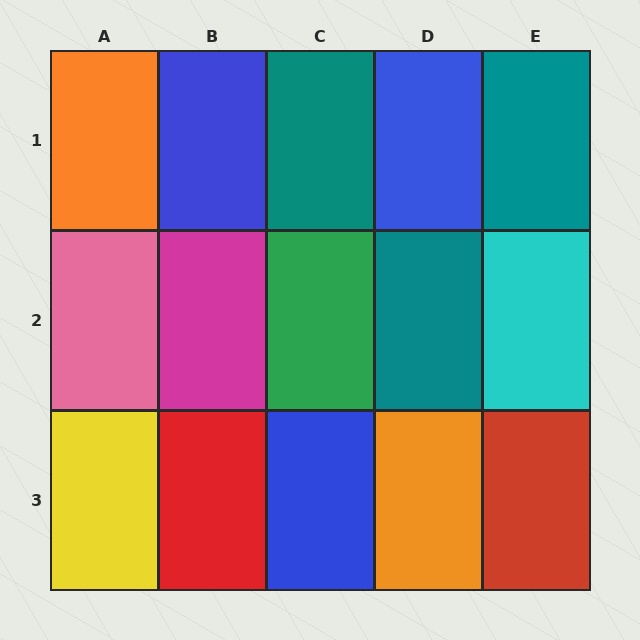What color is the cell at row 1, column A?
Orange.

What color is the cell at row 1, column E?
Teal.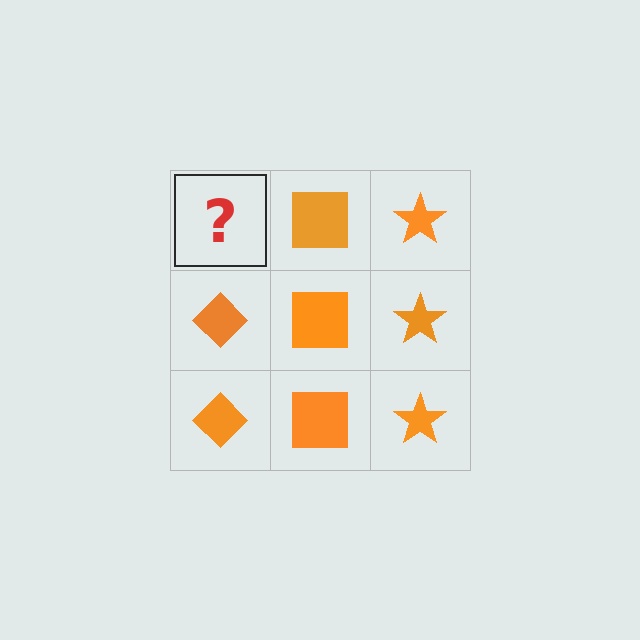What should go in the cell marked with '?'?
The missing cell should contain an orange diamond.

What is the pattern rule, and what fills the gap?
The rule is that each column has a consistent shape. The gap should be filled with an orange diamond.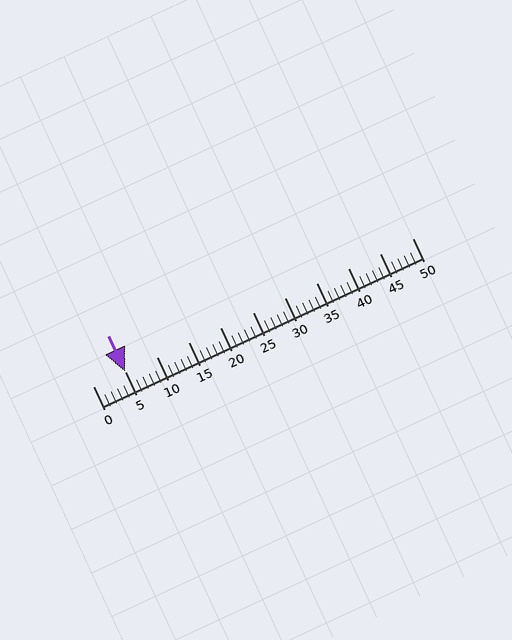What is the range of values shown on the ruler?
The ruler shows values from 0 to 50.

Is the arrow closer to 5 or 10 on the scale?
The arrow is closer to 5.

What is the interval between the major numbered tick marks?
The major tick marks are spaced 5 units apart.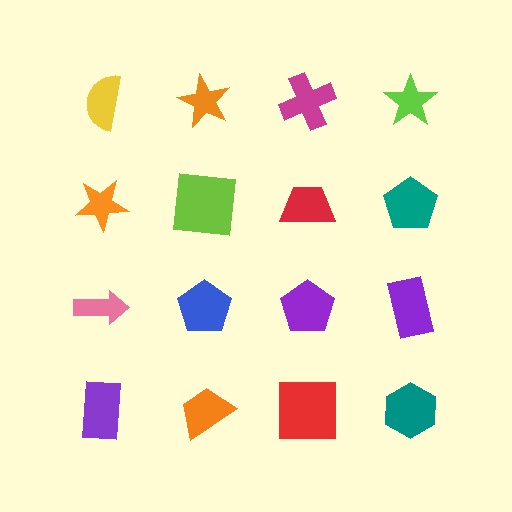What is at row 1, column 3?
A magenta cross.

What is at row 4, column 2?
An orange trapezoid.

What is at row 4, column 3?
A red square.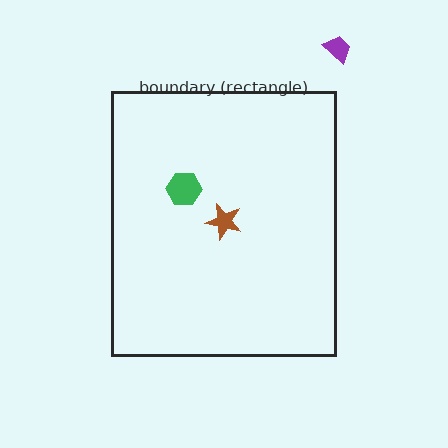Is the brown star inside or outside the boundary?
Inside.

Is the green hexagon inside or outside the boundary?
Inside.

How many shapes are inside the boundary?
2 inside, 1 outside.